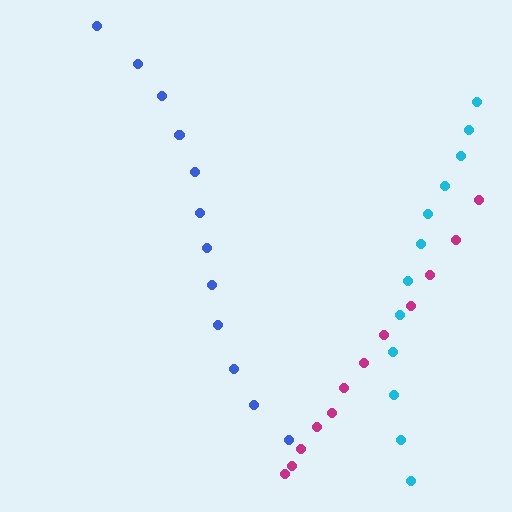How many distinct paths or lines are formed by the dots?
There are 3 distinct paths.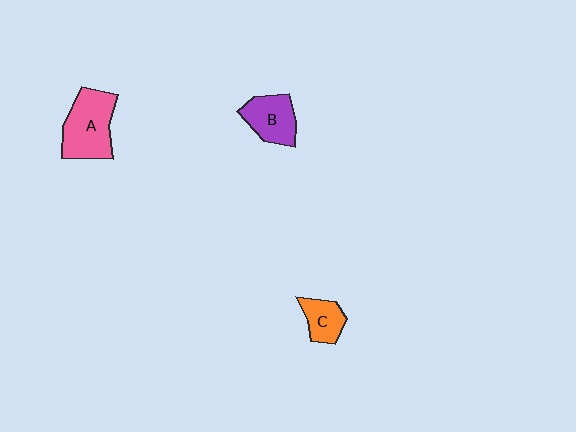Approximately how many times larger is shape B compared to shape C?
Approximately 1.4 times.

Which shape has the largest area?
Shape A (pink).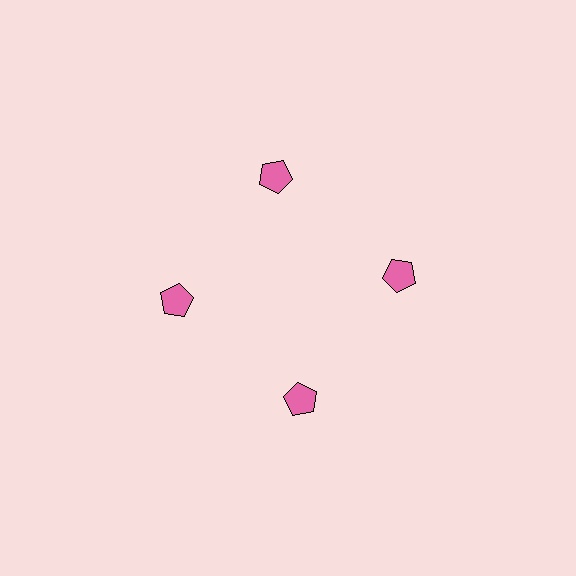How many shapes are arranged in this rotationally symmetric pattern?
There are 4 shapes, arranged in 4 groups of 1.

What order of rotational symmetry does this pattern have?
This pattern has 4-fold rotational symmetry.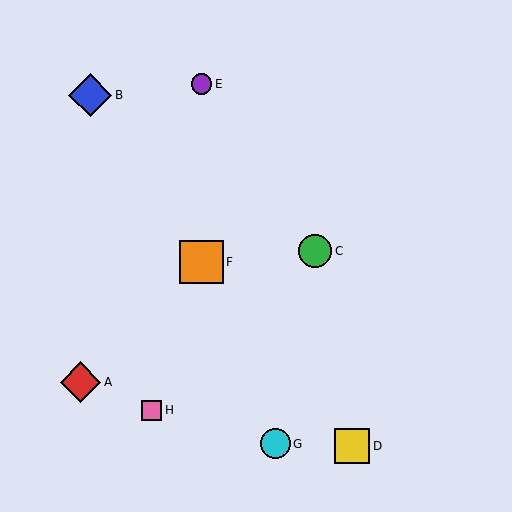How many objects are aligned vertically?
2 objects (E, F) are aligned vertically.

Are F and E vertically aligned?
Yes, both are at x≈201.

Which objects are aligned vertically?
Objects E, F are aligned vertically.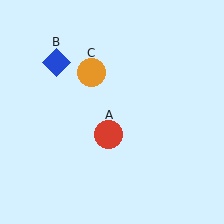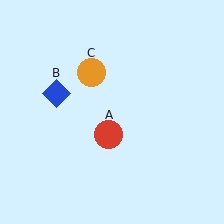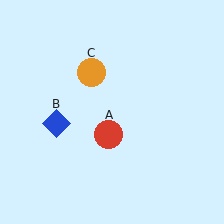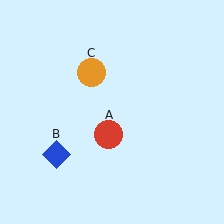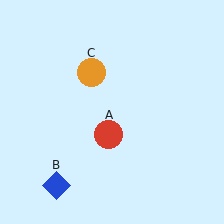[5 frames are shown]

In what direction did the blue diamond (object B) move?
The blue diamond (object B) moved down.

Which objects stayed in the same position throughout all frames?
Red circle (object A) and orange circle (object C) remained stationary.